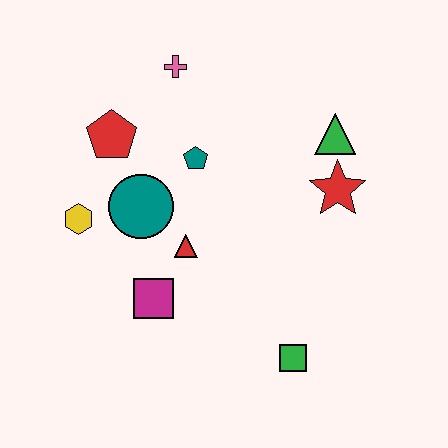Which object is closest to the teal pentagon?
The teal circle is closest to the teal pentagon.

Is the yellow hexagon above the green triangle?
No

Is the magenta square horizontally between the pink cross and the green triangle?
No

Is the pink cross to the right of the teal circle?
Yes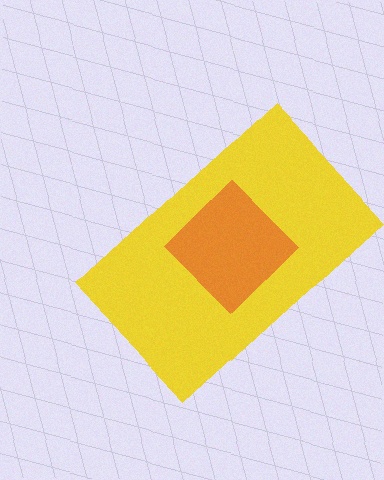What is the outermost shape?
The yellow rectangle.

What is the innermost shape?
The orange diamond.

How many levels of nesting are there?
2.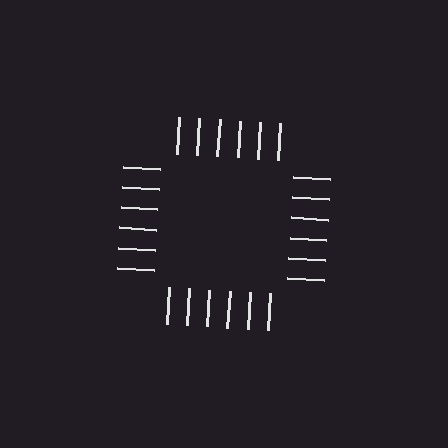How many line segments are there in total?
24 — 6 along each of the 4 edges.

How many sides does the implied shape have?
4 sides — the line-ends trace a square.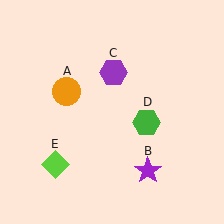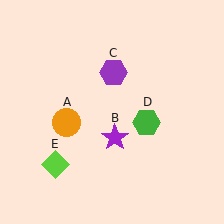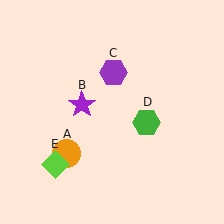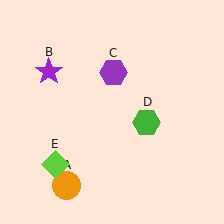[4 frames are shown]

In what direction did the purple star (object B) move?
The purple star (object B) moved up and to the left.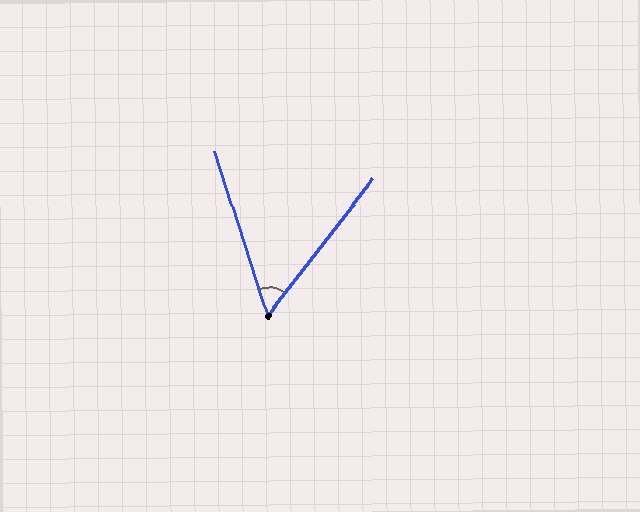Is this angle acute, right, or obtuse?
It is acute.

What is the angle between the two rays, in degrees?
Approximately 55 degrees.